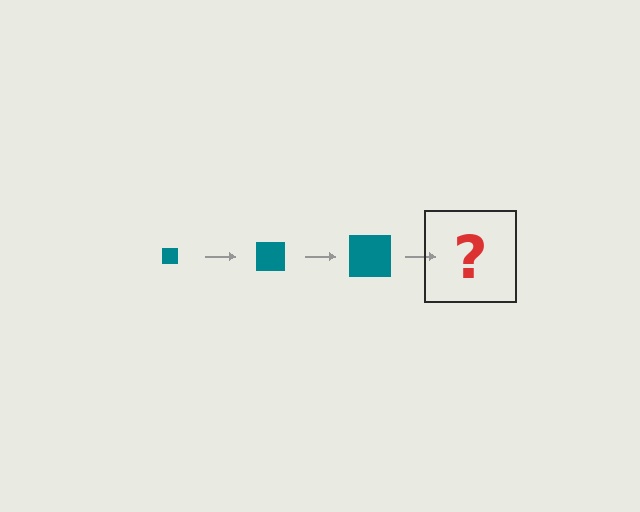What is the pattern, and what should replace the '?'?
The pattern is that the square gets progressively larger each step. The '?' should be a teal square, larger than the previous one.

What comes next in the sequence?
The next element should be a teal square, larger than the previous one.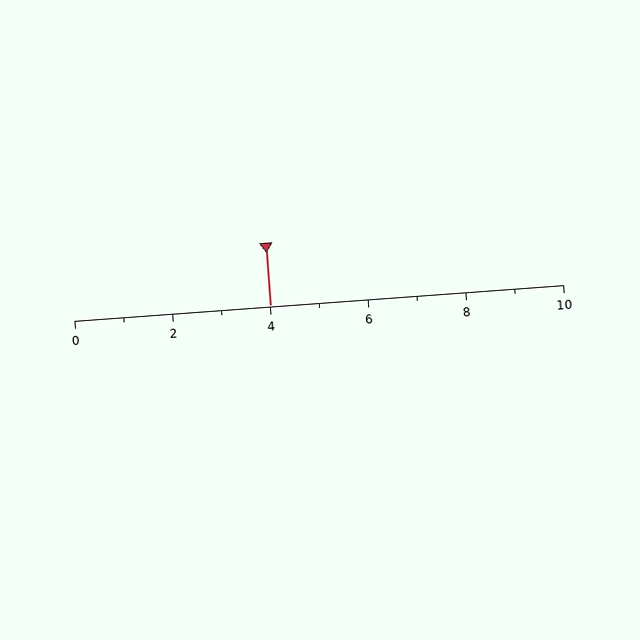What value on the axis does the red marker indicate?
The marker indicates approximately 4.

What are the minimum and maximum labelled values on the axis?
The axis runs from 0 to 10.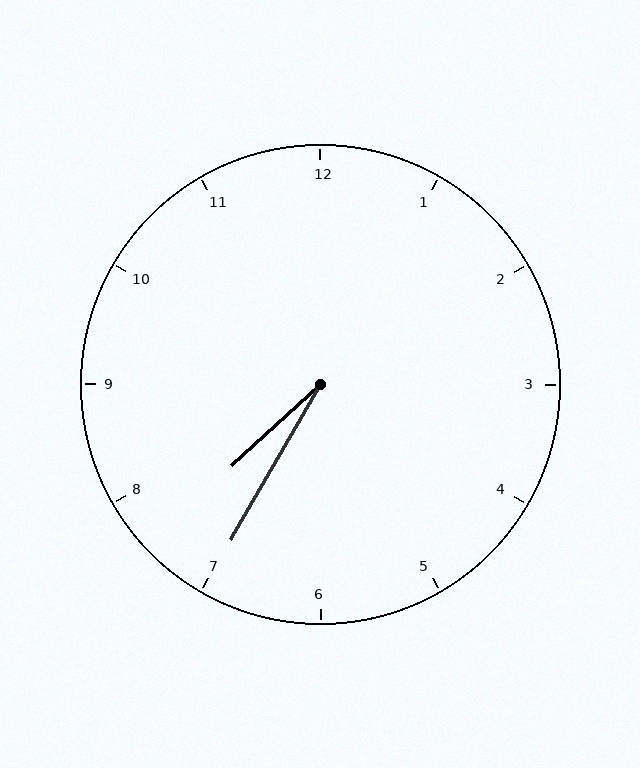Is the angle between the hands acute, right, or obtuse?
It is acute.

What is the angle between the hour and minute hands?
Approximately 18 degrees.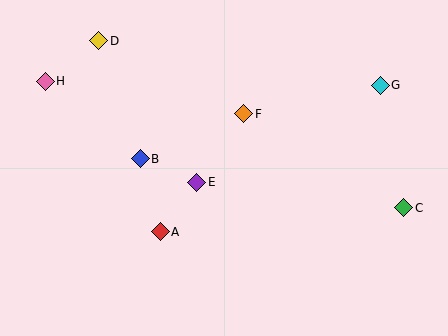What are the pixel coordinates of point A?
Point A is at (160, 232).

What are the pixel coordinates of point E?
Point E is at (197, 182).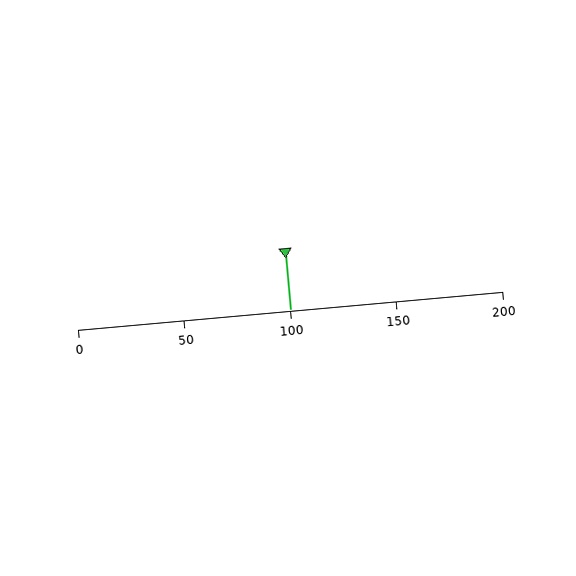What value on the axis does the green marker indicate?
The marker indicates approximately 100.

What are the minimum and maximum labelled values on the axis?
The axis runs from 0 to 200.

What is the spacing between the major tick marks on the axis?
The major ticks are spaced 50 apart.